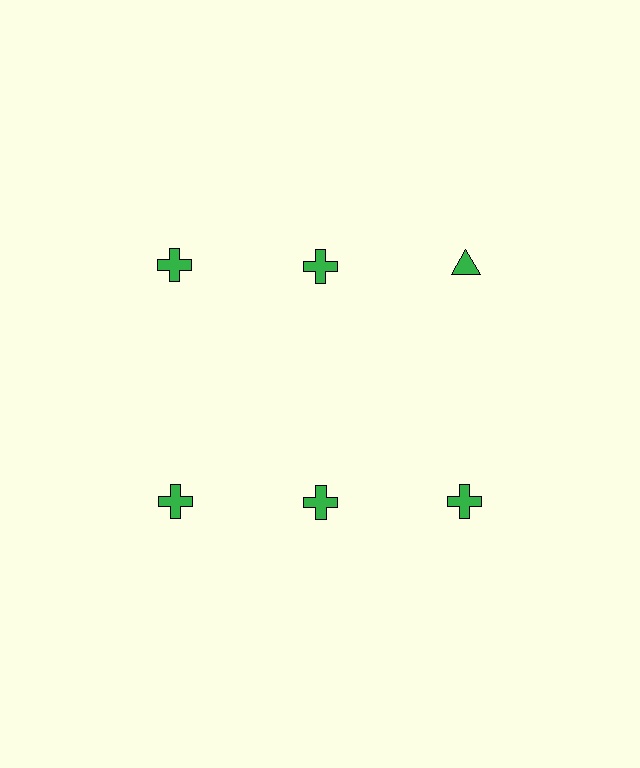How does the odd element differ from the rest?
It has a different shape: triangle instead of cross.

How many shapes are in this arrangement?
There are 6 shapes arranged in a grid pattern.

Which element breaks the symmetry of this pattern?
The green triangle in the top row, center column breaks the symmetry. All other shapes are green crosses.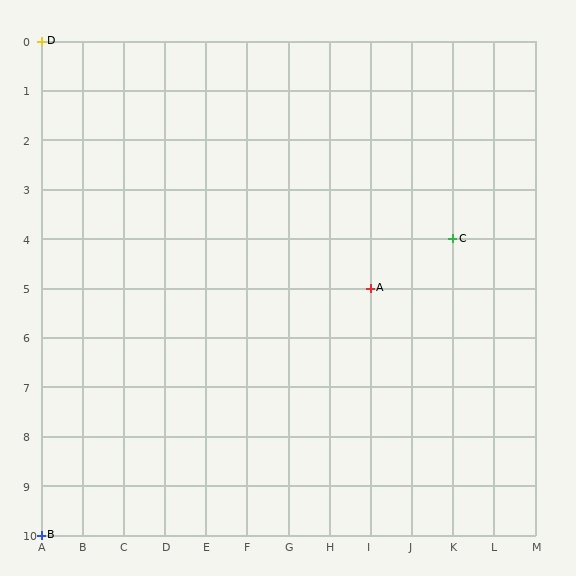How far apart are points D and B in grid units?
Points D and B are 10 rows apart.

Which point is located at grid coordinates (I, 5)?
Point A is at (I, 5).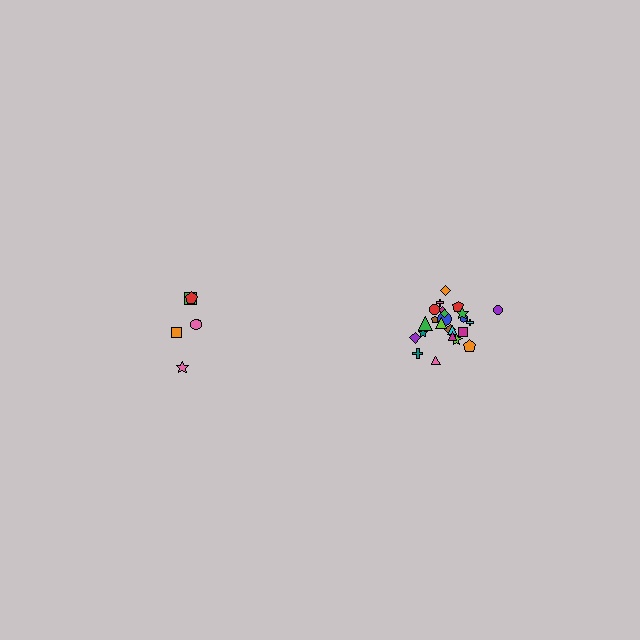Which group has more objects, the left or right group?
The right group.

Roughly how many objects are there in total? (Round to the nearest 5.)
Roughly 30 objects in total.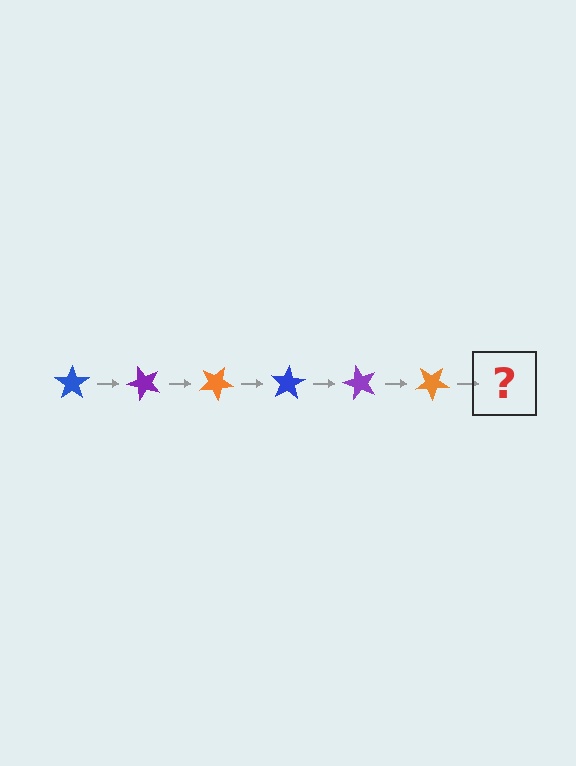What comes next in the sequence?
The next element should be a blue star, rotated 300 degrees from the start.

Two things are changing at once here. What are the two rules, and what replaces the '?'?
The two rules are that it rotates 50 degrees each step and the color cycles through blue, purple, and orange. The '?' should be a blue star, rotated 300 degrees from the start.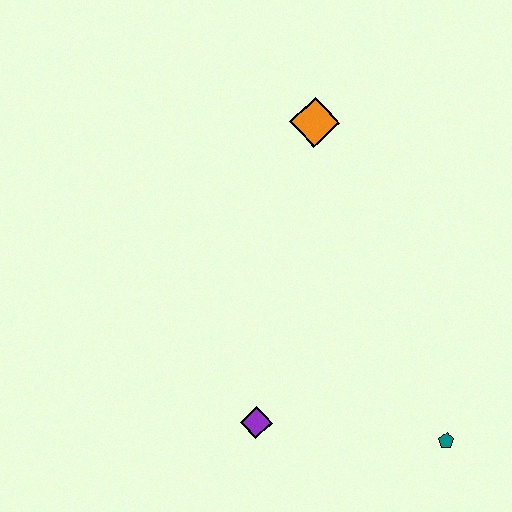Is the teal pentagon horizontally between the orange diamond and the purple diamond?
No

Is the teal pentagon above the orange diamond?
No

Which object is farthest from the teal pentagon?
The orange diamond is farthest from the teal pentagon.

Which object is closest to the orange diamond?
The purple diamond is closest to the orange diamond.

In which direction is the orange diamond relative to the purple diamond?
The orange diamond is above the purple diamond.